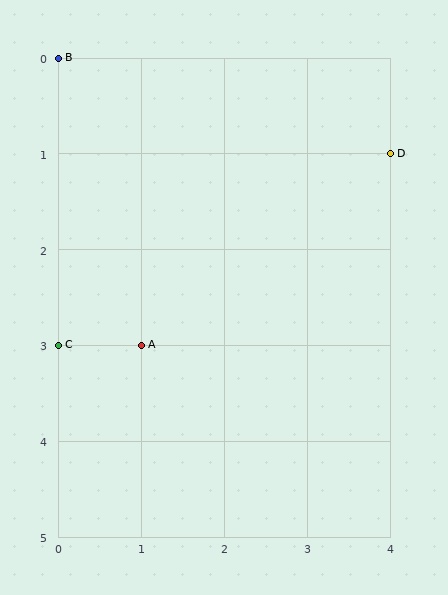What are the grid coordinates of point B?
Point B is at grid coordinates (0, 0).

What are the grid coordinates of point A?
Point A is at grid coordinates (1, 3).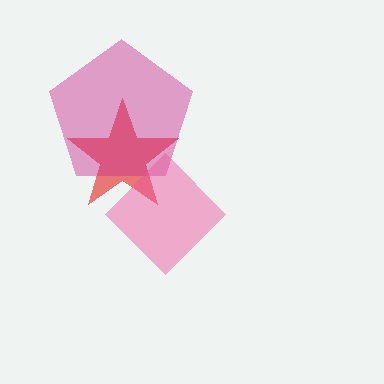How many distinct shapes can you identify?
There are 3 distinct shapes: a red star, a magenta pentagon, a pink diamond.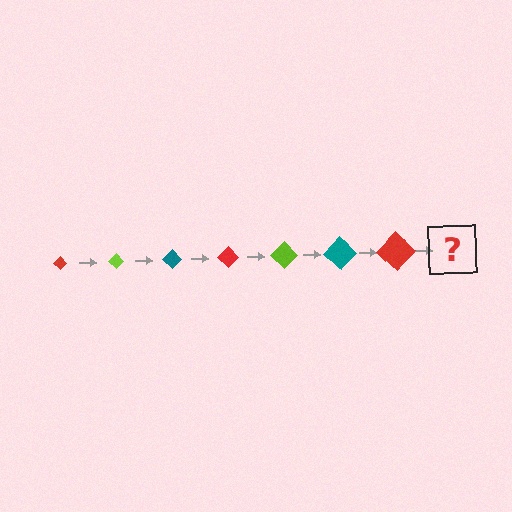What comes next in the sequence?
The next element should be a lime diamond, larger than the previous one.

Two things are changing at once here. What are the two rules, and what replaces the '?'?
The two rules are that the diamond grows larger each step and the color cycles through red, lime, and teal. The '?' should be a lime diamond, larger than the previous one.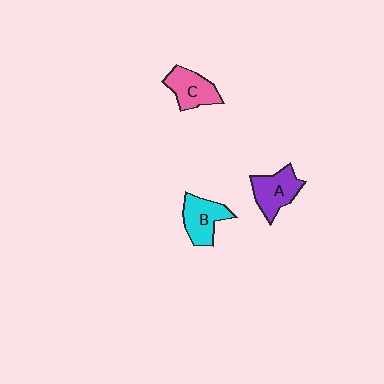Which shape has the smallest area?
Shape C (pink).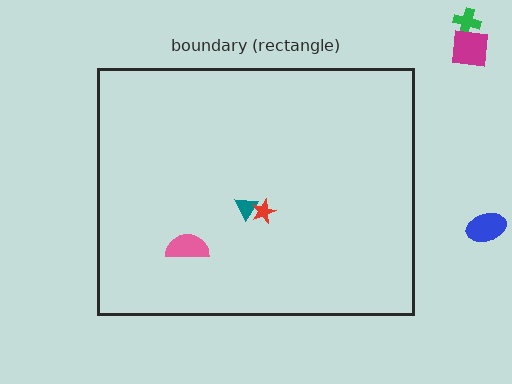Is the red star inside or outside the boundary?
Inside.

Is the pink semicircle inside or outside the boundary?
Inside.